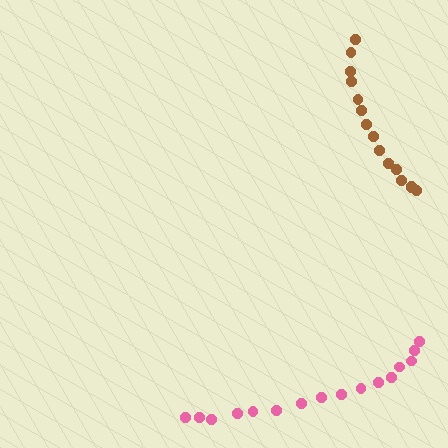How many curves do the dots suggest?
There are 2 distinct paths.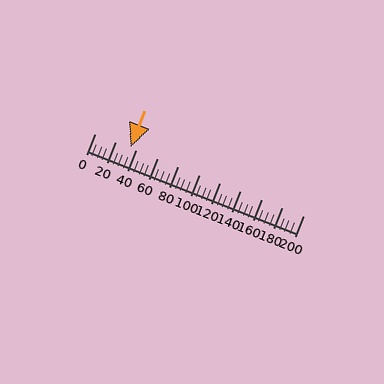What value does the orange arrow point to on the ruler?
The orange arrow points to approximately 34.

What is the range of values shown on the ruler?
The ruler shows values from 0 to 200.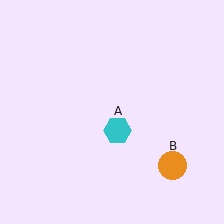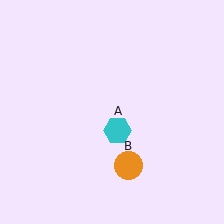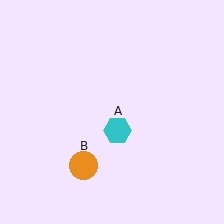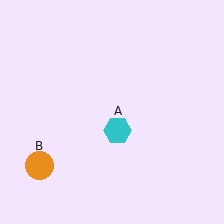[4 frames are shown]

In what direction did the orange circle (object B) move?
The orange circle (object B) moved left.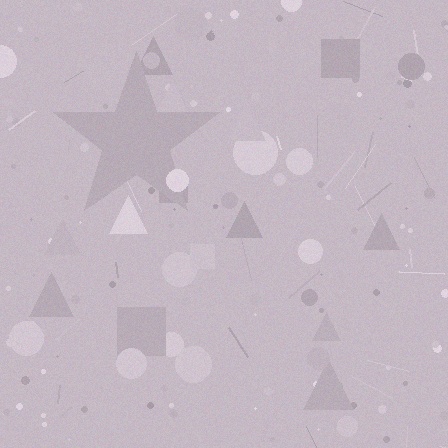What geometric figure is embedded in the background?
A star is embedded in the background.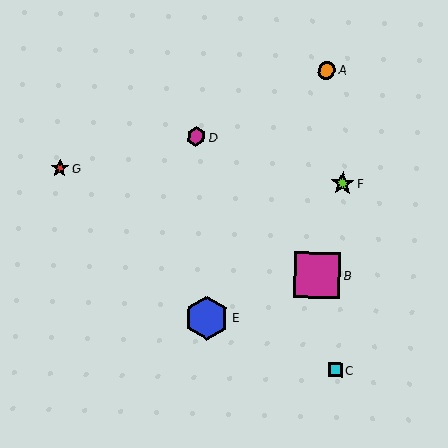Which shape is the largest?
The magenta square (labeled B) is the largest.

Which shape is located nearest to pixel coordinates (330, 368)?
The cyan square (labeled C) at (335, 370) is nearest to that location.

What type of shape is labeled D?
Shape D is a magenta hexagon.